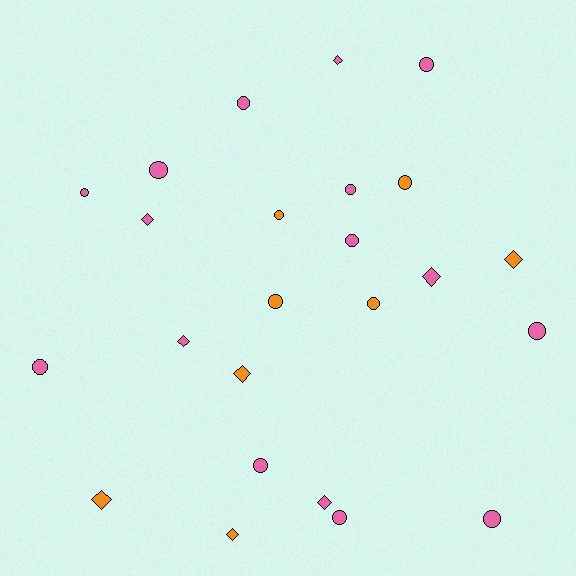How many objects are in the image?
There are 24 objects.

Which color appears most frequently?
Pink, with 16 objects.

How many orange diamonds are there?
There are 4 orange diamonds.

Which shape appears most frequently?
Circle, with 15 objects.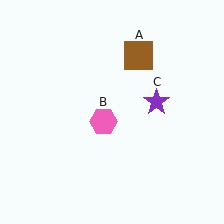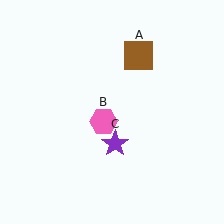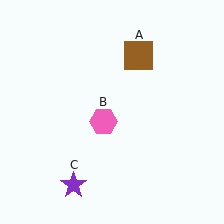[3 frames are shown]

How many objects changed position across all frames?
1 object changed position: purple star (object C).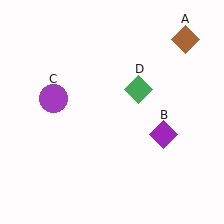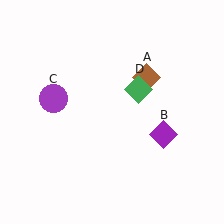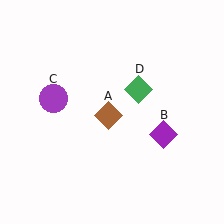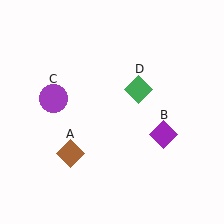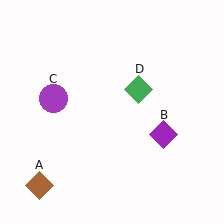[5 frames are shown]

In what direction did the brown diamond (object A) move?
The brown diamond (object A) moved down and to the left.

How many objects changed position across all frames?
1 object changed position: brown diamond (object A).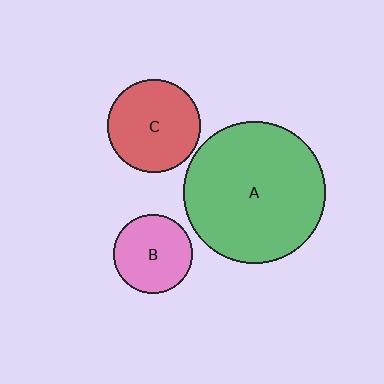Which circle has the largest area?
Circle A (green).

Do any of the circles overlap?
No, none of the circles overlap.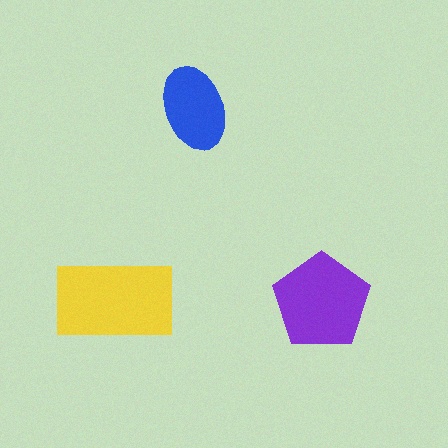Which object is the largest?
The yellow rectangle.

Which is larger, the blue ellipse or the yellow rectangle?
The yellow rectangle.